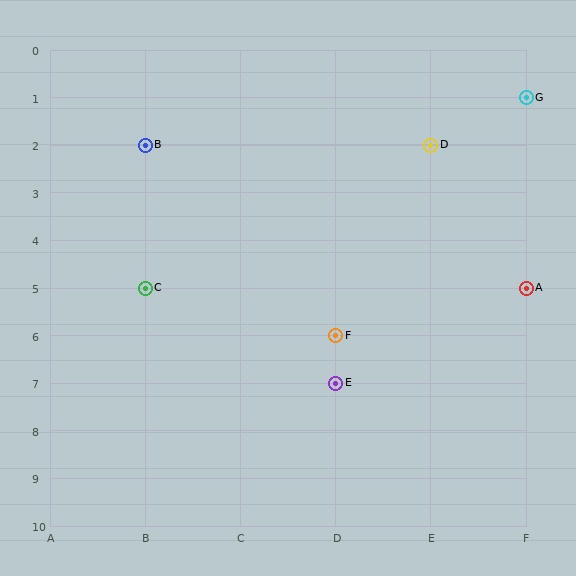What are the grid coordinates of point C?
Point C is at grid coordinates (B, 5).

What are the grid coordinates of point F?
Point F is at grid coordinates (D, 6).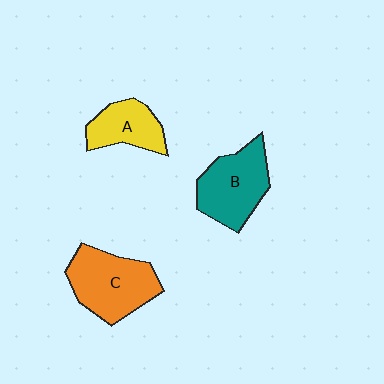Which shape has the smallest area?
Shape A (yellow).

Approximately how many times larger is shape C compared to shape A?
Approximately 1.6 times.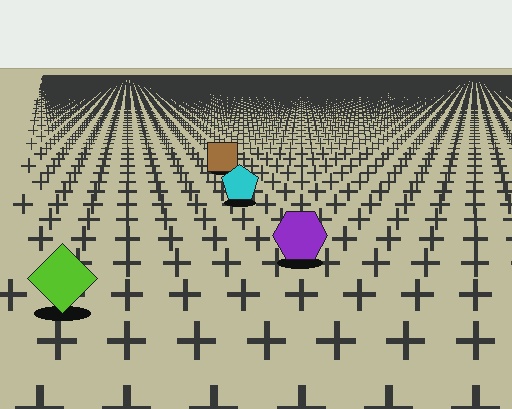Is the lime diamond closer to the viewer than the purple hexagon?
Yes. The lime diamond is closer — you can tell from the texture gradient: the ground texture is coarser near it.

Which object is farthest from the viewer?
The brown square is farthest from the viewer. It appears smaller and the ground texture around it is denser.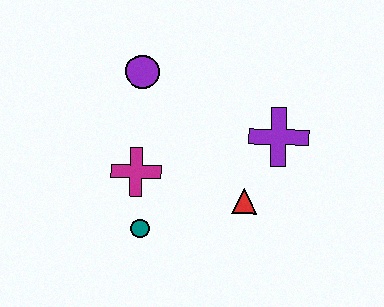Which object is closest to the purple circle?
The magenta cross is closest to the purple circle.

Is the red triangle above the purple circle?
No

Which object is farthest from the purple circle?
The red triangle is farthest from the purple circle.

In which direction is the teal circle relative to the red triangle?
The teal circle is to the left of the red triangle.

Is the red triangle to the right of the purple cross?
No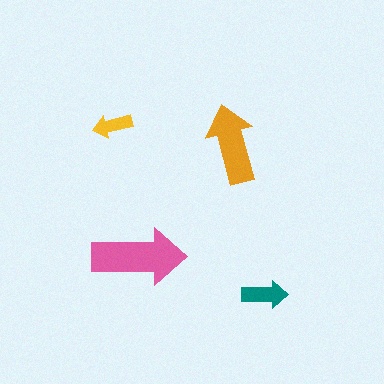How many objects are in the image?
There are 4 objects in the image.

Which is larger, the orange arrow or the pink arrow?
The pink one.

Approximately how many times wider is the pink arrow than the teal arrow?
About 2 times wider.